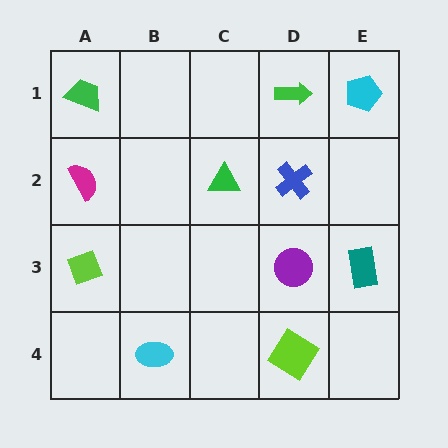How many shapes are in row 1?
3 shapes.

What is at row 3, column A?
A lime diamond.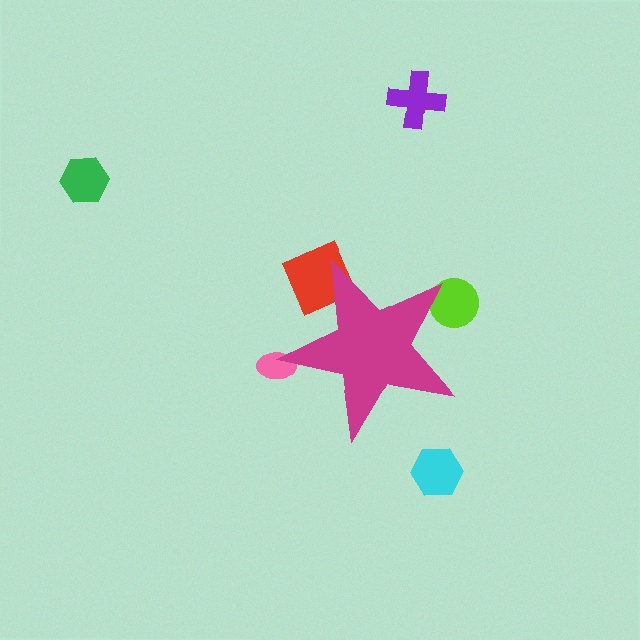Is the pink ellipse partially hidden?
Yes, the pink ellipse is partially hidden behind the magenta star.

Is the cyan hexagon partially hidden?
No, the cyan hexagon is fully visible.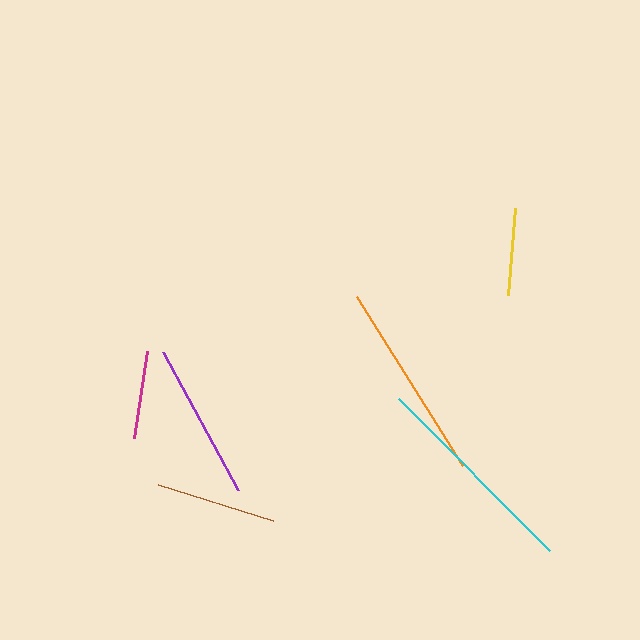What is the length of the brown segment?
The brown segment is approximately 121 pixels long.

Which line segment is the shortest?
The yellow line is the shortest at approximately 87 pixels.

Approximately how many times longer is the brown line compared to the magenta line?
The brown line is approximately 1.4 times the length of the magenta line.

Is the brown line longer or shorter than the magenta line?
The brown line is longer than the magenta line.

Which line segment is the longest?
The cyan line is the longest at approximately 214 pixels.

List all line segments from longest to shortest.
From longest to shortest: cyan, orange, purple, brown, magenta, yellow.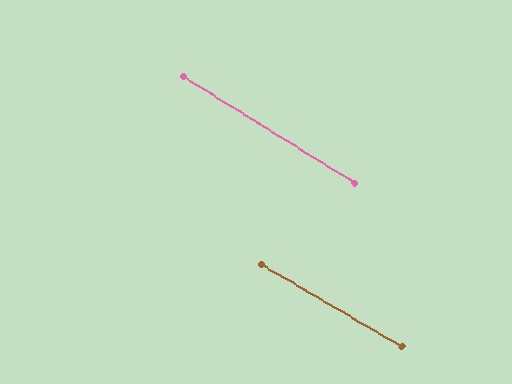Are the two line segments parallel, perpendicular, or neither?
Parallel — their directions differ by only 1.3°.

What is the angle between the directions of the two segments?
Approximately 1 degree.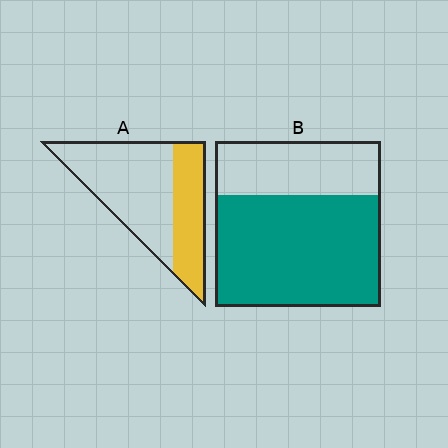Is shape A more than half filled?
No.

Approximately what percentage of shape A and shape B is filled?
A is approximately 35% and B is approximately 65%.